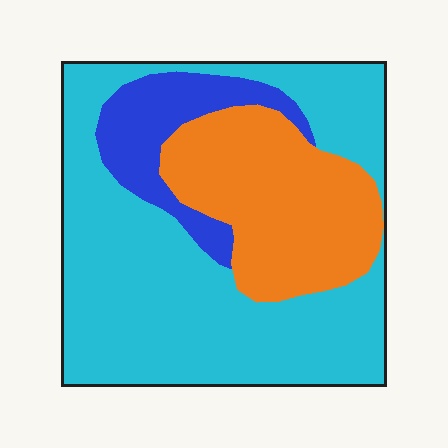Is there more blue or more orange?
Orange.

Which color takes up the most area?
Cyan, at roughly 60%.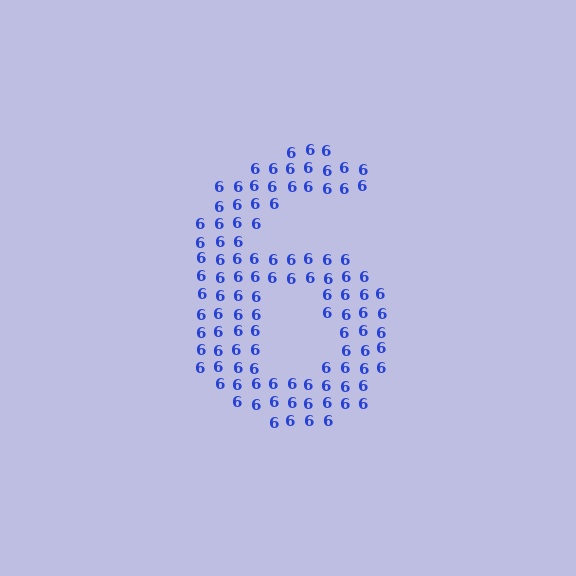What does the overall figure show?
The overall figure shows the digit 6.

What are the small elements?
The small elements are digit 6's.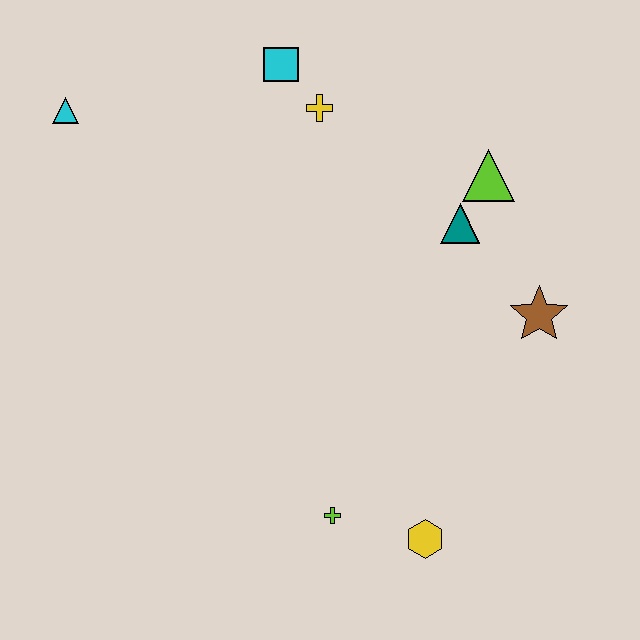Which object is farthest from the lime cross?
The cyan triangle is farthest from the lime cross.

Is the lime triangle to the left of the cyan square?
No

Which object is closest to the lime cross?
The yellow hexagon is closest to the lime cross.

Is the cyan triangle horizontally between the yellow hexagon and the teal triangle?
No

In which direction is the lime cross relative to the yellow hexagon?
The lime cross is to the left of the yellow hexagon.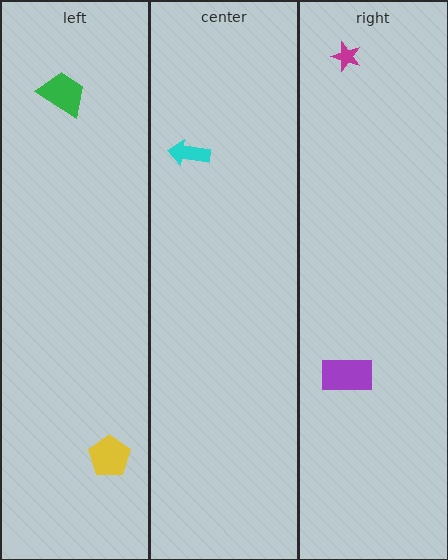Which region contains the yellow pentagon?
The left region.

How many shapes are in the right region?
2.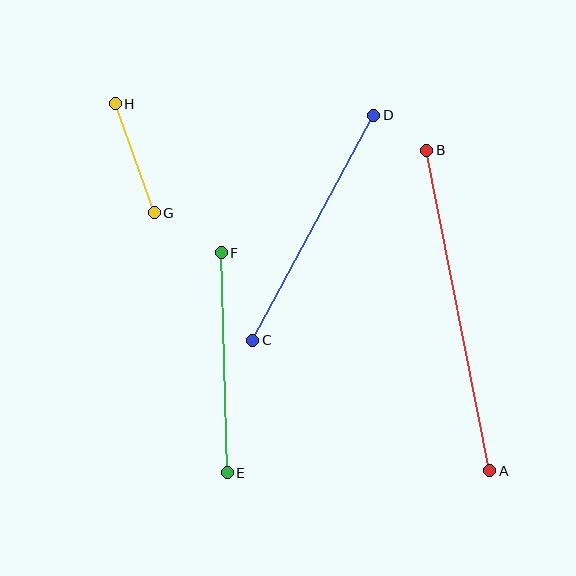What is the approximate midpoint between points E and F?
The midpoint is at approximately (224, 363) pixels.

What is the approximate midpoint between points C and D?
The midpoint is at approximately (313, 228) pixels.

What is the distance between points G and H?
The distance is approximately 115 pixels.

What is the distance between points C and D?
The distance is approximately 255 pixels.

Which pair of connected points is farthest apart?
Points A and B are farthest apart.